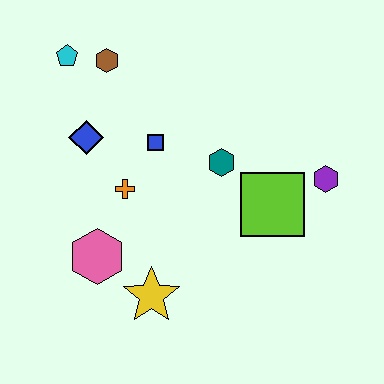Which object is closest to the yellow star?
The pink hexagon is closest to the yellow star.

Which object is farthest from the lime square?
The cyan pentagon is farthest from the lime square.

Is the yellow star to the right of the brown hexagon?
Yes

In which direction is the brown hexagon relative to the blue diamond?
The brown hexagon is above the blue diamond.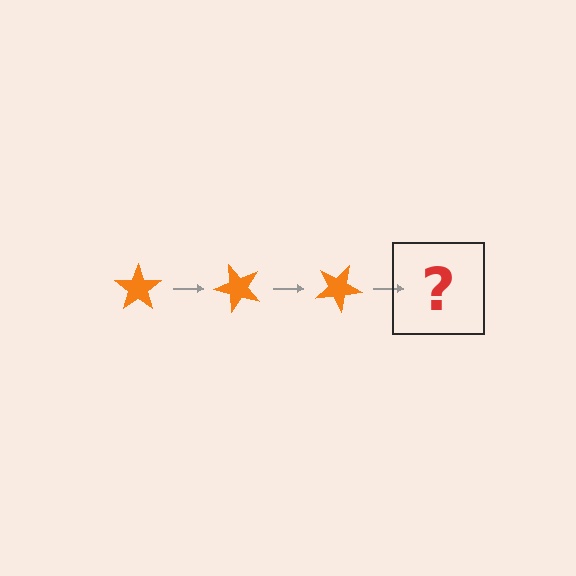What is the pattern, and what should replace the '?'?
The pattern is that the star rotates 50 degrees each step. The '?' should be an orange star rotated 150 degrees.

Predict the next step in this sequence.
The next step is an orange star rotated 150 degrees.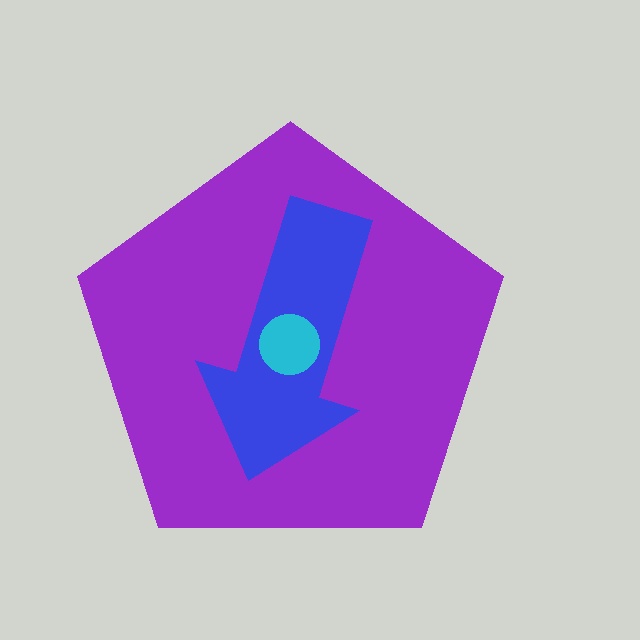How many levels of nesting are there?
3.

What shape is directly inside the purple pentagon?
The blue arrow.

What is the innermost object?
The cyan circle.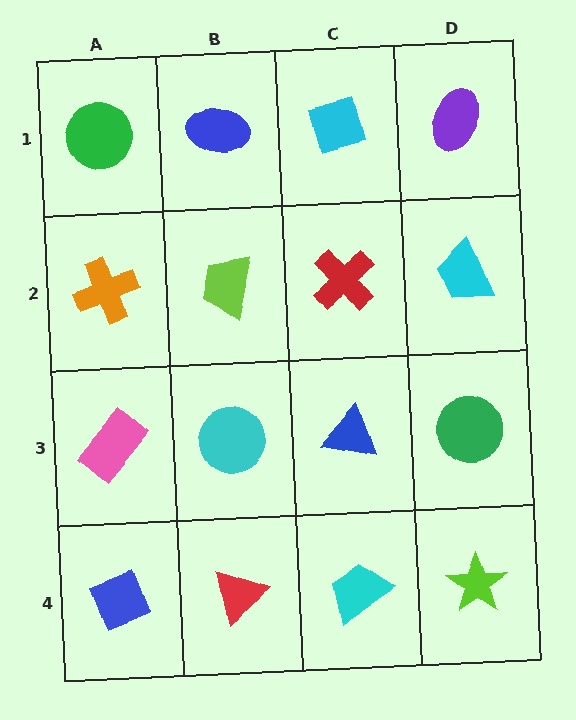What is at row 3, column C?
A blue triangle.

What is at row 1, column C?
A cyan square.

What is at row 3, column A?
A pink rectangle.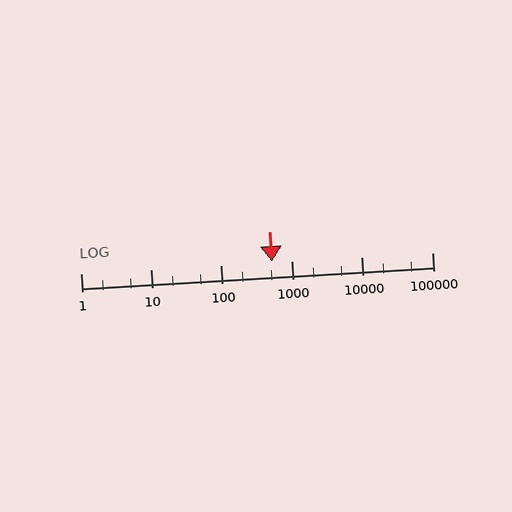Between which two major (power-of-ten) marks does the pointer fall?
The pointer is between 100 and 1000.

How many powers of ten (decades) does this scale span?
The scale spans 5 decades, from 1 to 100000.